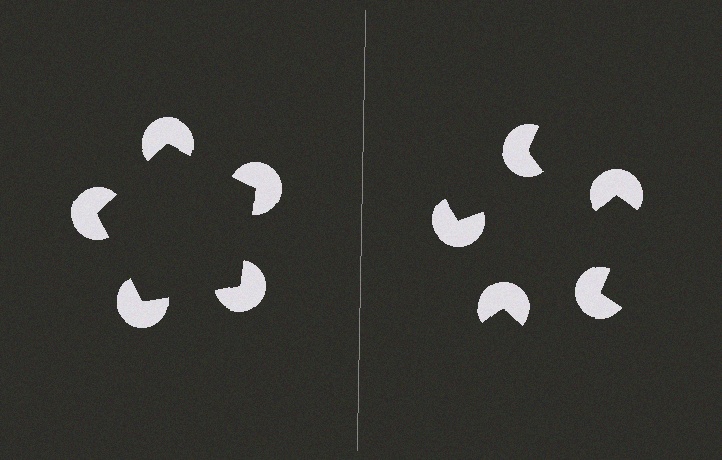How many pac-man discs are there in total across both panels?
10 — 5 on each side.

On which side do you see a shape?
An illusory pentagon appears on the left side. On the right side the wedge cuts are rotated, so no coherent shape forms.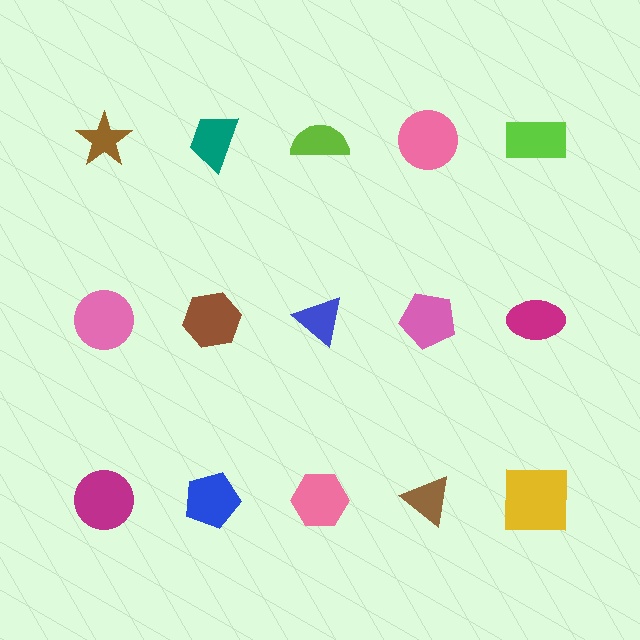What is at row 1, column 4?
A pink circle.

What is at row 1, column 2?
A teal trapezoid.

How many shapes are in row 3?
5 shapes.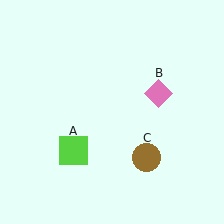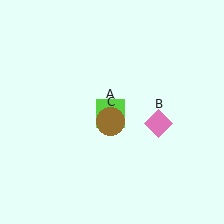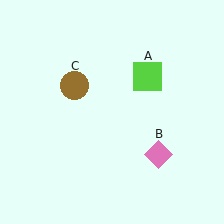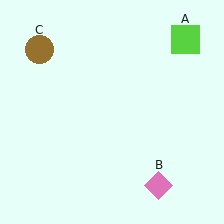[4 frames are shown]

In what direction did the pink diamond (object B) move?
The pink diamond (object B) moved down.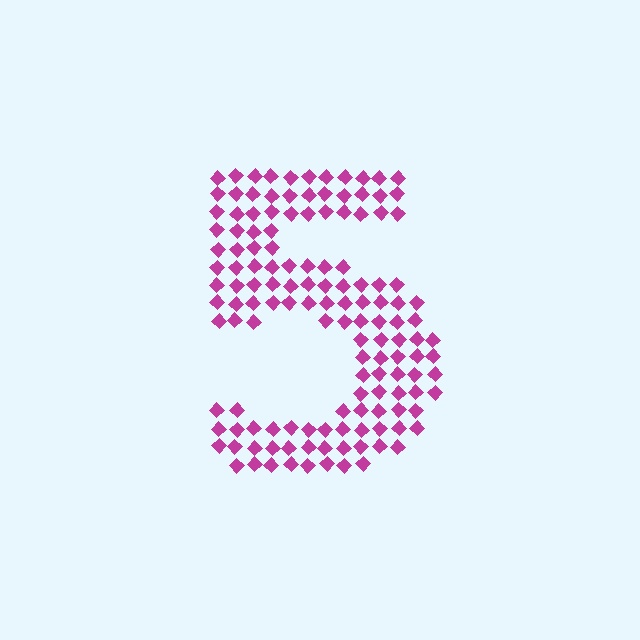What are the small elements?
The small elements are diamonds.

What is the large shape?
The large shape is the digit 5.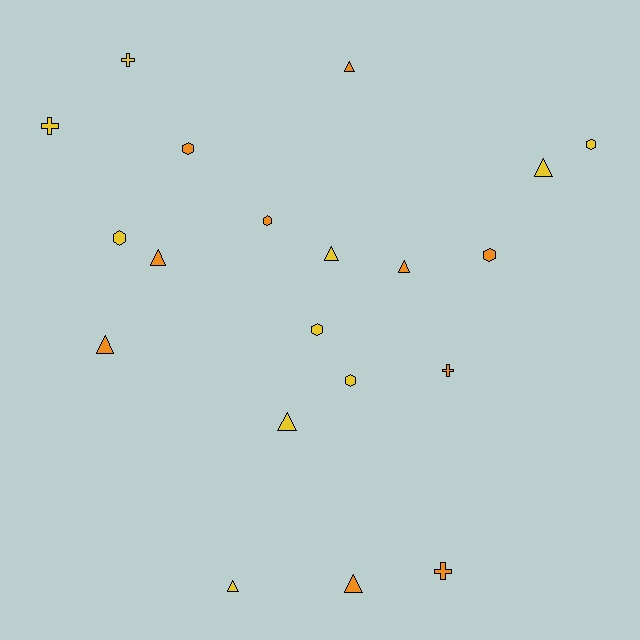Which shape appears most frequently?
Triangle, with 9 objects.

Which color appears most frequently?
Yellow, with 10 objects.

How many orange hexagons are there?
There are 3 orange hexagons.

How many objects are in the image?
There are 20 objects.